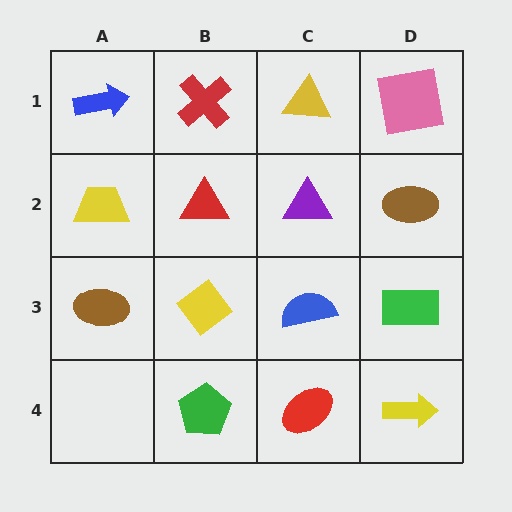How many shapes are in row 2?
4 shapes.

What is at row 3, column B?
A yellow diamond.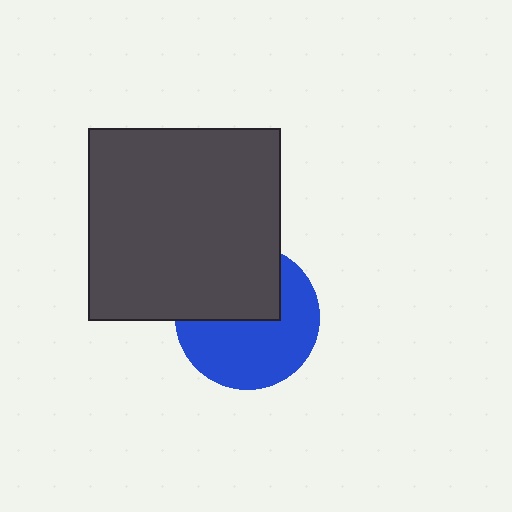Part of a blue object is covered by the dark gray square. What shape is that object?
It is a circle.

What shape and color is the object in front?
The object in front is a dark gray square.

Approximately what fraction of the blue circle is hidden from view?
Roughly 42% of the blue circle is hidden behind the dark gray square.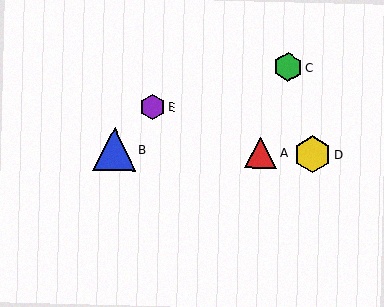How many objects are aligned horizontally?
3 objects (A, B, D) are aligned horizontally.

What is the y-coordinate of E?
Object E is at y≈107.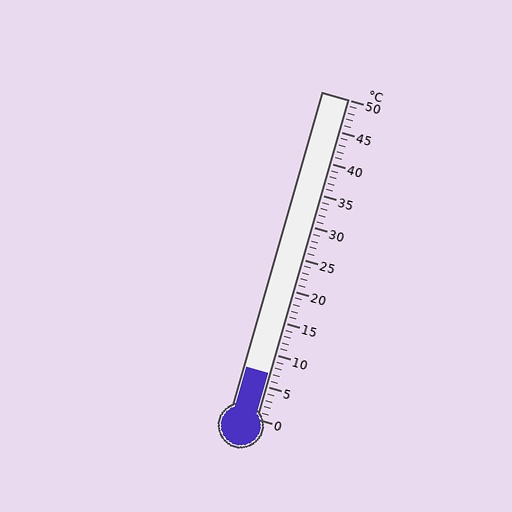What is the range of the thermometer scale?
The thermometer scale ranges from 0°C to 50°C.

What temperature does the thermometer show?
The thermometer shows approximately 7°C.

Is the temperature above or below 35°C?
The temperature is below 35°C.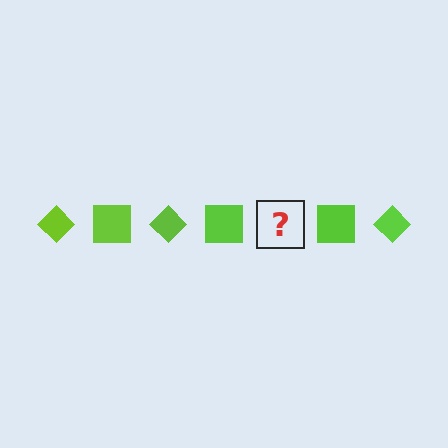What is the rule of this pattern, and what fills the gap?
The rule is that the pattern cycles through diamond, square shapes in lime. The gap should be filled with a lime diamond.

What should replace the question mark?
The question mark should be replaced with a lime diamond.